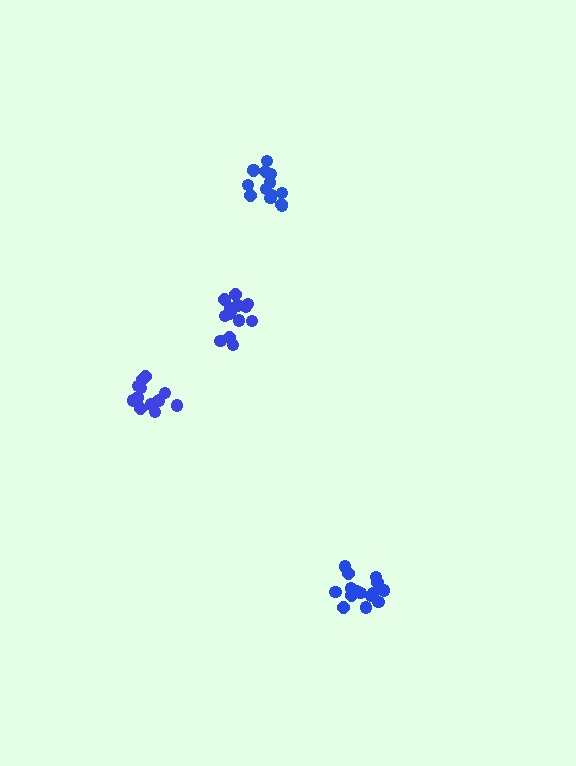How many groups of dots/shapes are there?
There are 4 groups.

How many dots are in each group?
Group 1: 14 dots, Group 2: 14 dots, Group 3: 16 dots, Group 4: 13 dots (57 total).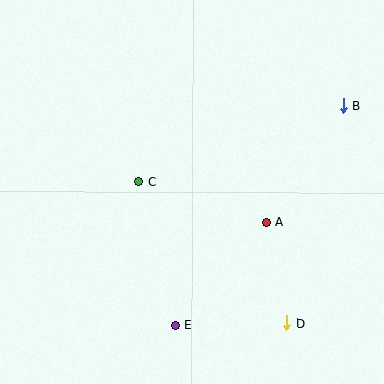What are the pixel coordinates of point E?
Point E is at (175, 325).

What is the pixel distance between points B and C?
The distance between B and C is 219 pixels.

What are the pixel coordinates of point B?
Point B is at (344, 105).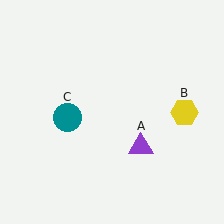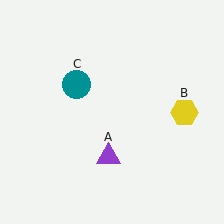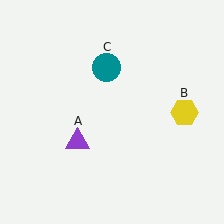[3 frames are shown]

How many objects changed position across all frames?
2 objects changed position: purple triangle (object A), teal circle (object C).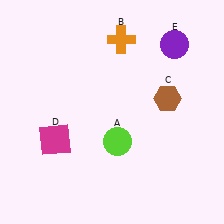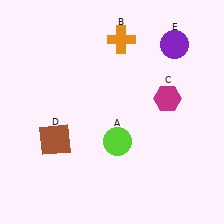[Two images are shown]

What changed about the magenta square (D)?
In Image 1, D is magenta. In Image 2, it changed to brown.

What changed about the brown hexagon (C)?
In Image 1, C is brown. In Image 2, it changed to magenta.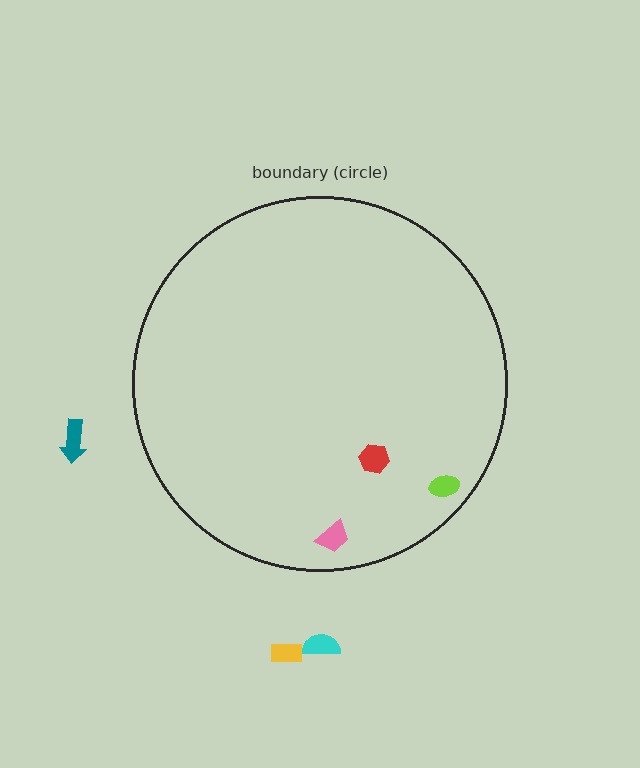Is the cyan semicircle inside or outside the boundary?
Outside.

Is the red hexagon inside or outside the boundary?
Inside.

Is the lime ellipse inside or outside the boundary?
Inside.